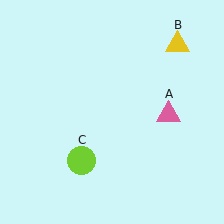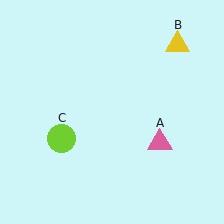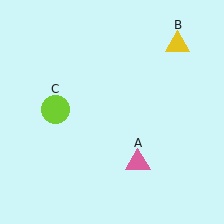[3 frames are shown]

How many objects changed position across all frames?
2 objects changed position: pink triangle (object A), lime circle (object C).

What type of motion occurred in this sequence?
The pink triangle (object A), lime circle (object C) rotated clockwise around the center of the scene.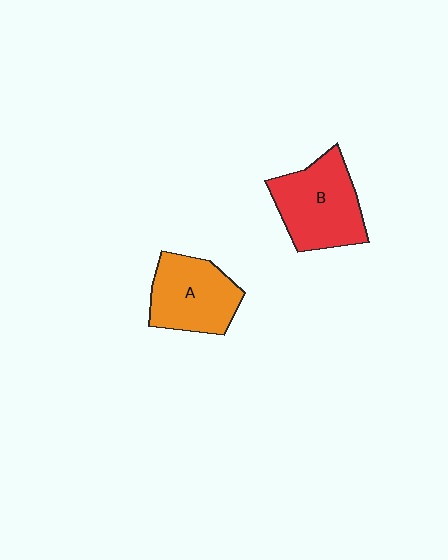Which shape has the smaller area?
Shape A (orange).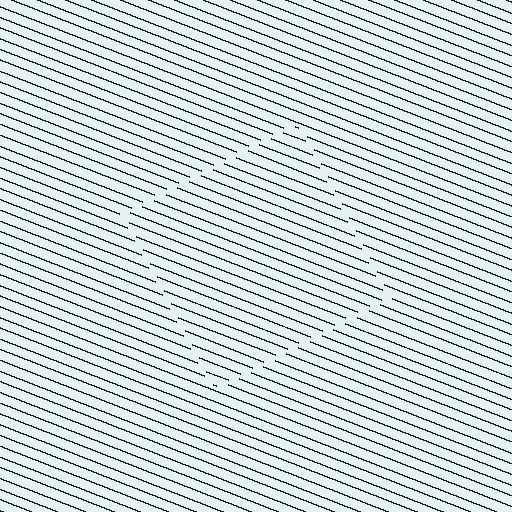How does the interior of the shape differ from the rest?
The interior of the shape contains the same grating, shifted by half a period — the contour is defined by the phase discontinuity where line-ends from the inner and outer gratings abut.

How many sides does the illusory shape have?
4 sides — the line-ends trace a square.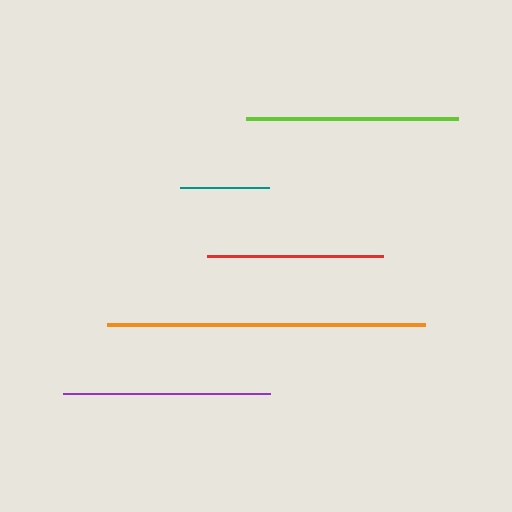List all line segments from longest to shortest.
From longest to shortest: orange, lime, purple, red, teal.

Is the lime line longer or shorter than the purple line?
The lime line is longer than the purple line.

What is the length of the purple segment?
The purple segment is approximately 206 pixels long.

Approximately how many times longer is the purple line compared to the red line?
The purple line is approximately 1.2 times the length of the red line.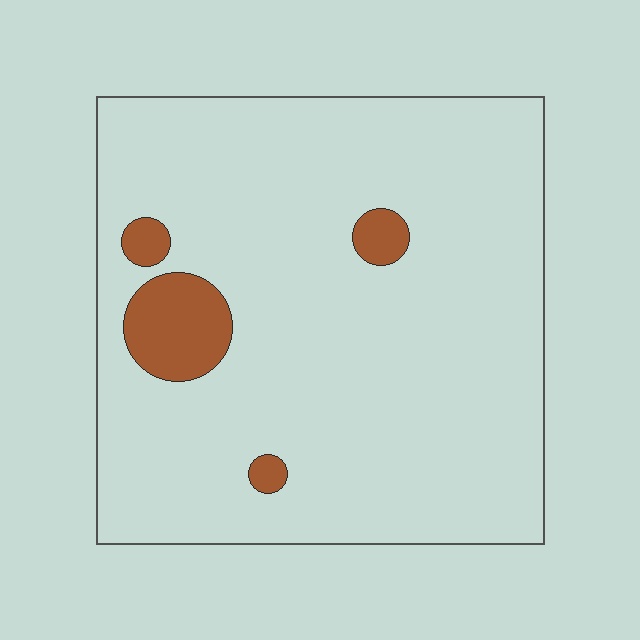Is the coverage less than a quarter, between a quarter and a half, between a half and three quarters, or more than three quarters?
Less than a quarter.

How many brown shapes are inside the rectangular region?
4.